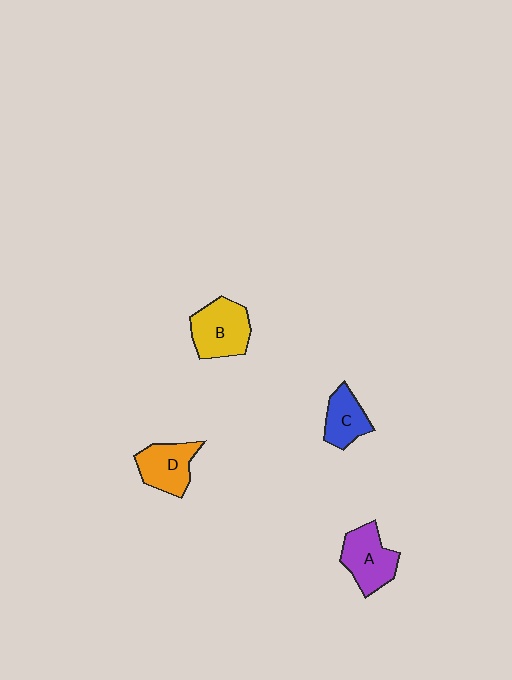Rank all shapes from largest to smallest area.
From largest to smallest: B (yellow), A (purple), D (orange), C (blue).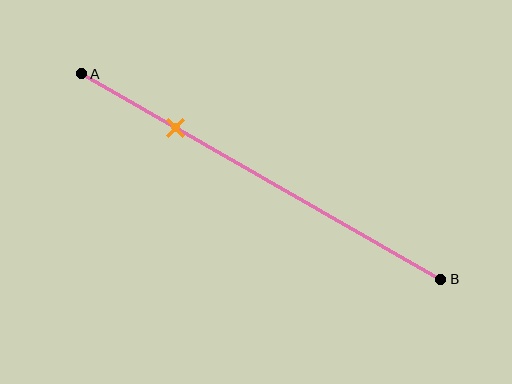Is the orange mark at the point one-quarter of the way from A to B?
Yes, the mark is approximately at the one-quarter point.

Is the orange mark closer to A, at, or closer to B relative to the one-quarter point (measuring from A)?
The orange mark is approximately at the one-quarter point of segment AB.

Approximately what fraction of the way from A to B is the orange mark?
The orange mark is approximately 25% of the way from A to B.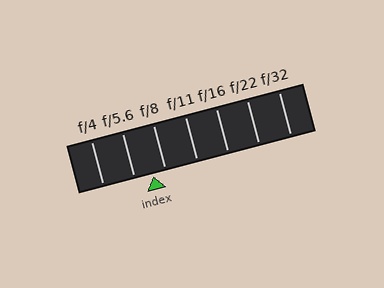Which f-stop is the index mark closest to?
The index mark is closest to f/8.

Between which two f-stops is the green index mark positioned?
The index mark is between f/5.6 and f/8.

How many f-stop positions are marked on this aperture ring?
There are 7 f-stop positions marked.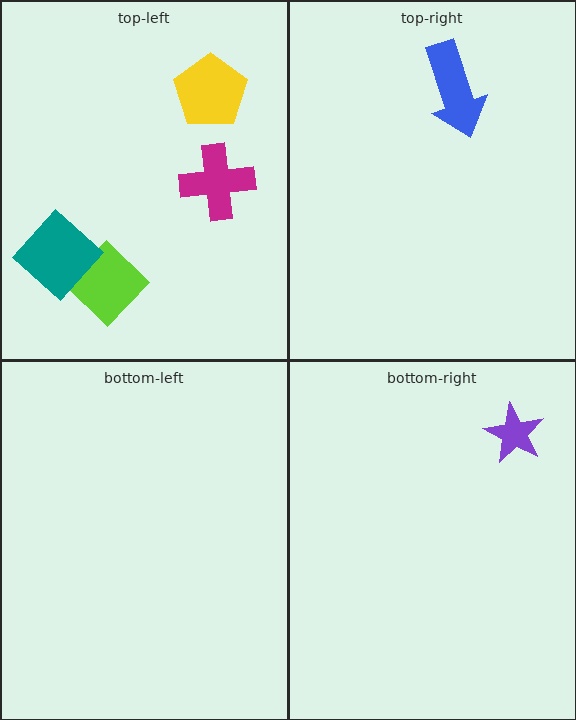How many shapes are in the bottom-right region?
1.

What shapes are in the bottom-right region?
The purple star.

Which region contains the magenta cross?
The top-left region.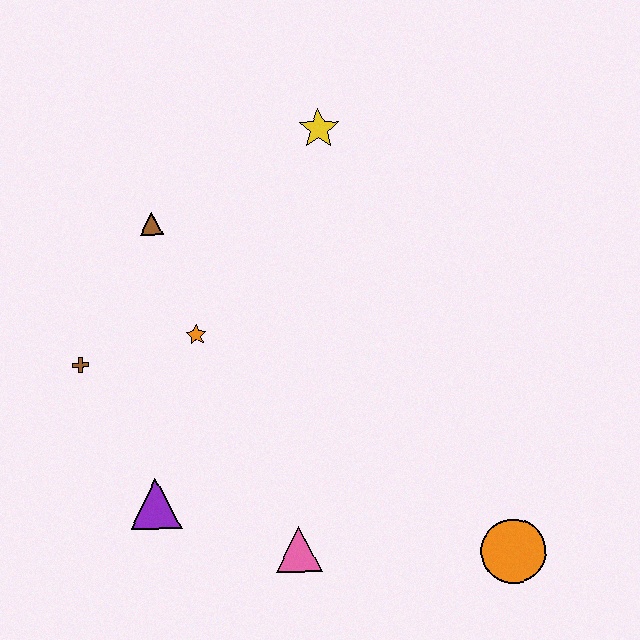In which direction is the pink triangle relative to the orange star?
The pink triangle is below the orange star.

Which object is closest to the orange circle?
The pink triangle is closest to the orange circle.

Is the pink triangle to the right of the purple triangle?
Yes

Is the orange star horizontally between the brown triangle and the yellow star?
Yes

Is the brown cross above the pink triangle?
Yes